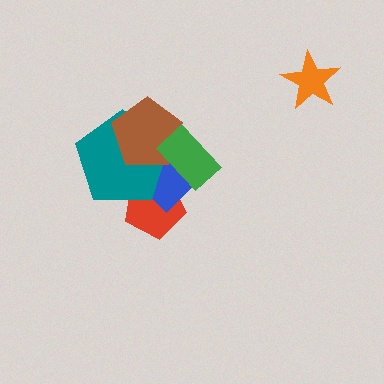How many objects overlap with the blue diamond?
4 objects overlap with the blue diamond.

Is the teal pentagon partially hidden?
Yes, it is partially covered by another shape.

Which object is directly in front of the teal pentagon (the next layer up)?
The brown pentagon is directly in front of the teal pentagon.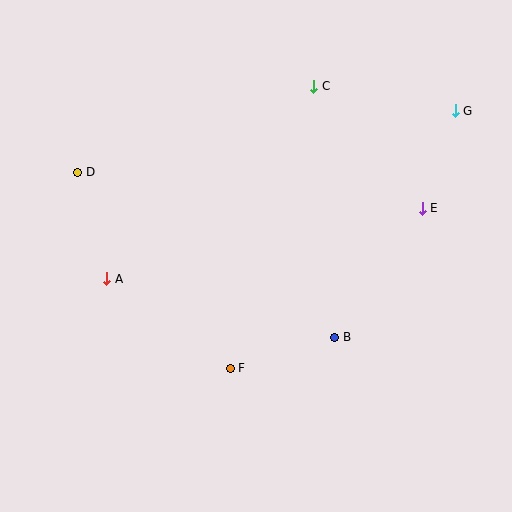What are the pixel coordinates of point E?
Point E is at (422, 208).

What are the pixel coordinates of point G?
Point G is at (455, 111).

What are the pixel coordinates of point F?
Point F is at (230, 368).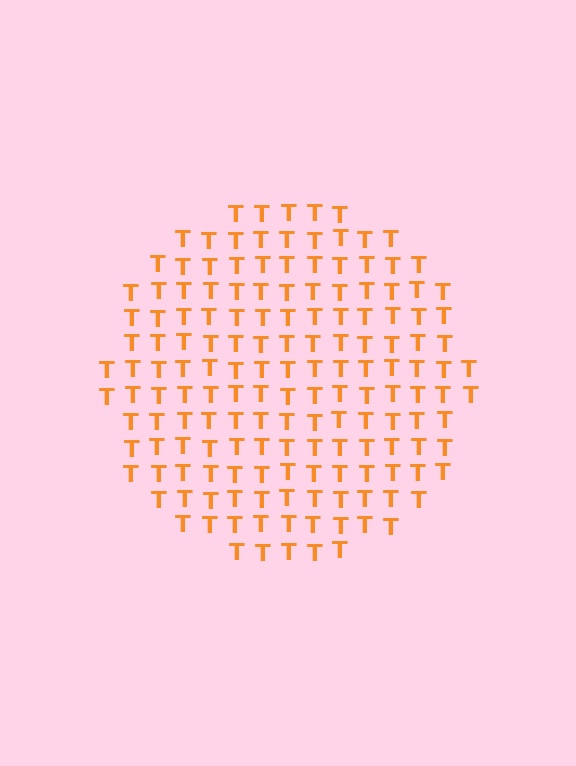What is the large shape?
The large shape is a circle.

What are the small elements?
The small elements are letter T's.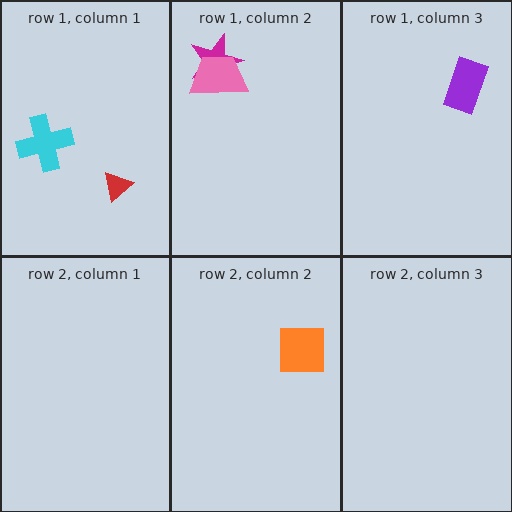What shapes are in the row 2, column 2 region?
The orange square.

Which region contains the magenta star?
The row 1, column 2 region.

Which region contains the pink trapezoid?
The row 1, column 2 region.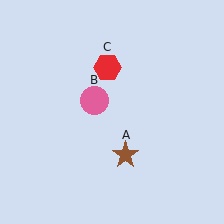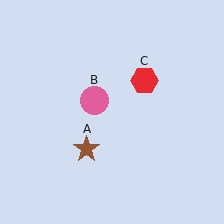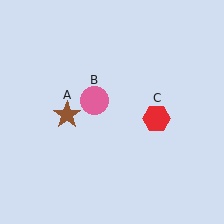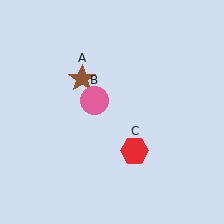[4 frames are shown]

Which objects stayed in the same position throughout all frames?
Pink circle (object B) remained stationary.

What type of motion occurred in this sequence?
The brown star (object A), red hexagon (object C) rotated clockwise around the center of the scene.